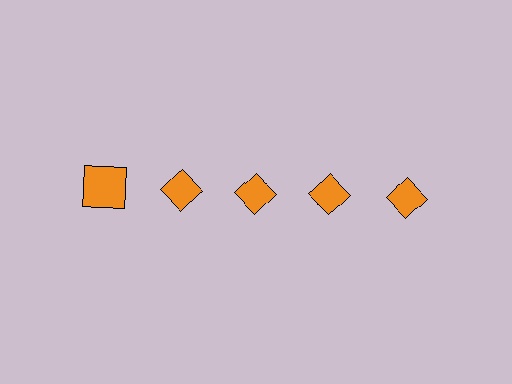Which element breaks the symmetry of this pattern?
The orange square in the top row, leftmost column breaks the symmetry. All other shapes are orange diamonds.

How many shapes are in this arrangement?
There are 5 shapes arranged in a grid pattern.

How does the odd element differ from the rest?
It has a different shape: square instead of diamond.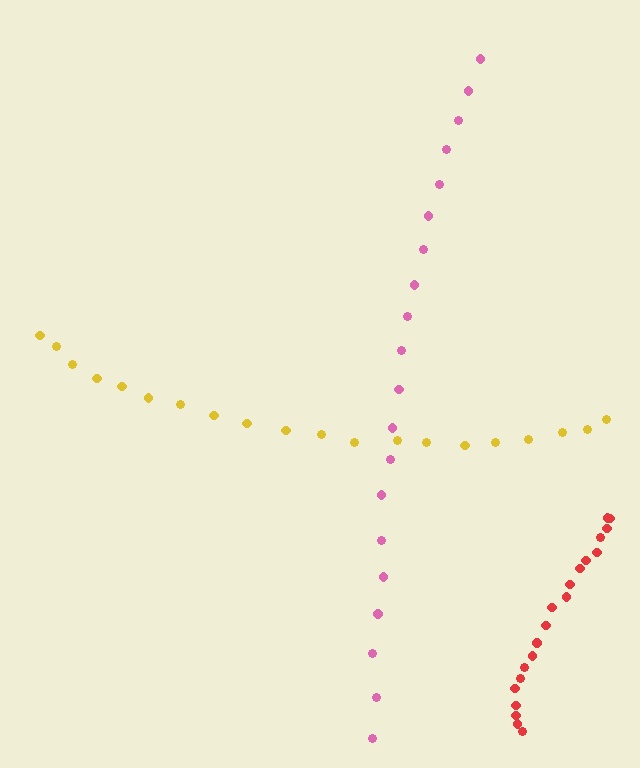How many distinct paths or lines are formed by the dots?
There are 3 distinct paths.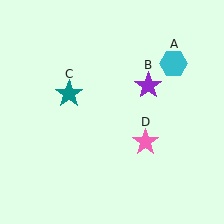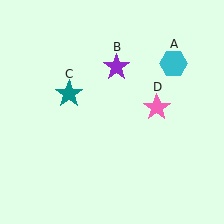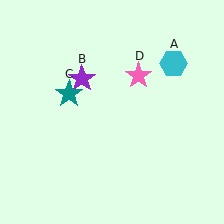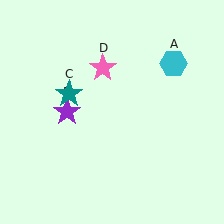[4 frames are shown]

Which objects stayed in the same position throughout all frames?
Cyan hexagon (object A) and teal star (object C) remained stationary.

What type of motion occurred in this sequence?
The purple star (object B), pink star (object D) rotated counterclockwise around the center of the scene.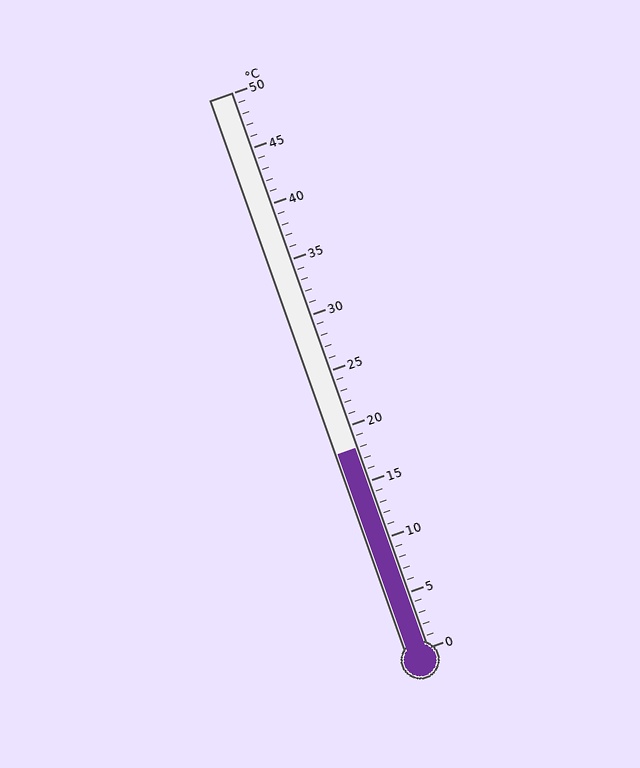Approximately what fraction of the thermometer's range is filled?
The thermometer is filled to approximately 35% of its range.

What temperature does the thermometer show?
The thermometer shows approximately 18°C.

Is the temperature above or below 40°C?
The temperature is below 40°C.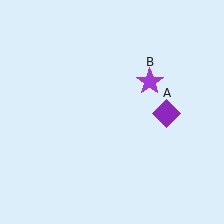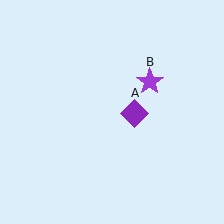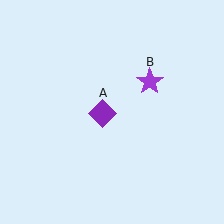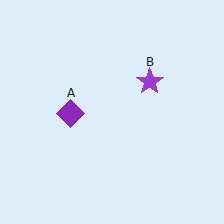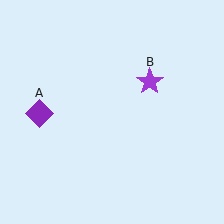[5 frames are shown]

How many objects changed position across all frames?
1 object changed position: purple diamond (object A).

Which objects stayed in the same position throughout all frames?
Purple star (object B) remained stationary.